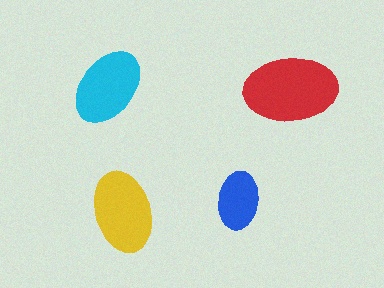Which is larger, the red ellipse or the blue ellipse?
The red one.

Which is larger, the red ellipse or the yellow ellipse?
The red one.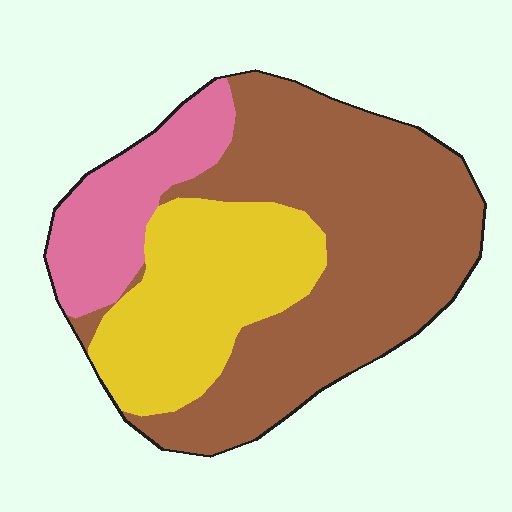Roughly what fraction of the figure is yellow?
Yellow takes up about one quarter (1/4) of the figure.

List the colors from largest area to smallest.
From largest to smallest: brown, yellow, pink.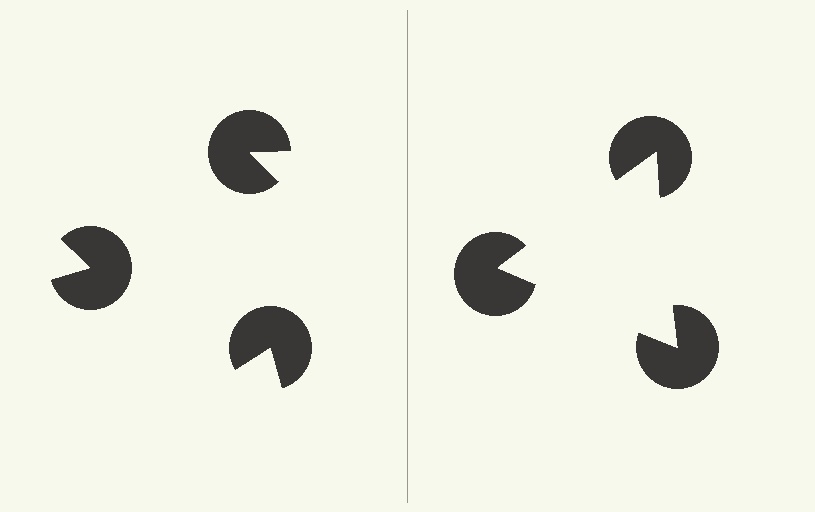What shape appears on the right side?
An illusory triangle.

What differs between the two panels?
The pac-man discs are positioned identically on both sides; only the wedge orientations differ. On the right they align to a triangle; on the left they are misaligned.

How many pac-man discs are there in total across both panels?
6 — 3 on each side.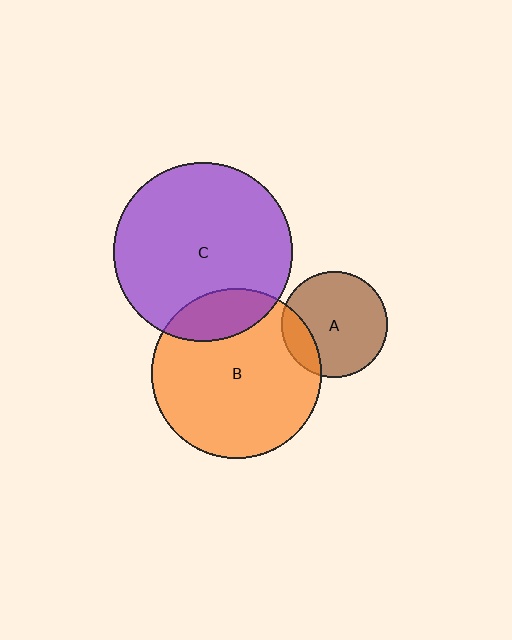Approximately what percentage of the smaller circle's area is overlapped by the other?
Approximately 20%.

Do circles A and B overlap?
Yes.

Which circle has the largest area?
Circle C (purple).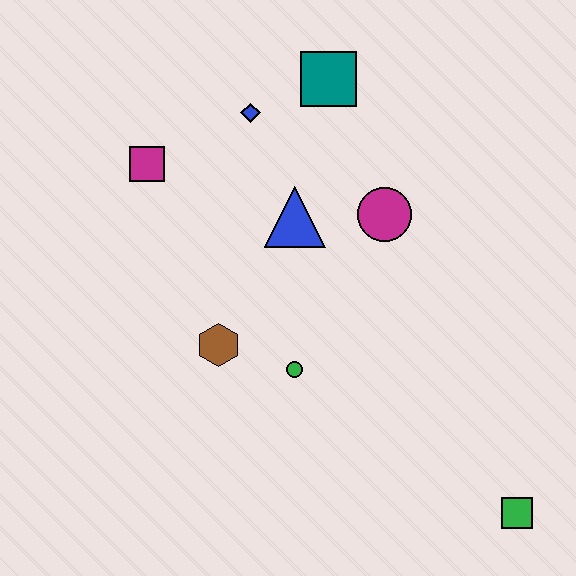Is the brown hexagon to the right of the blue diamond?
No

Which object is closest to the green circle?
The brown hexagon is closest to the green circle.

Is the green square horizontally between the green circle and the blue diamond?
No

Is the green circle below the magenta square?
Yes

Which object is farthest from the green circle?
The teal square is farthest from the green circle.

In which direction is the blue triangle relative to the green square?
The blue triangle is above the green square.